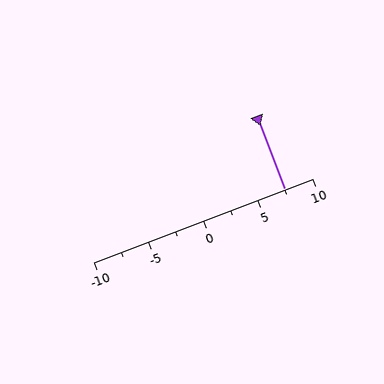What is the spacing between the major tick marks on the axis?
The major ticks are spaced 5 apart.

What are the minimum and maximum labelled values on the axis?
The axis runs from -10 to 10.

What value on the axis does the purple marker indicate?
The marker indicates approximately 7.5.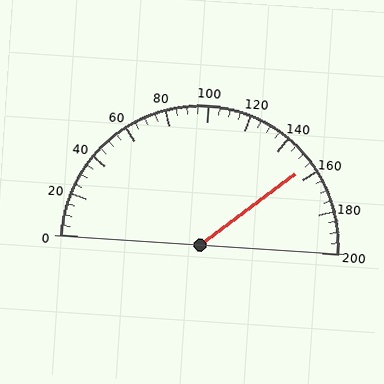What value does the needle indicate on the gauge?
The needle indicates approximately 155.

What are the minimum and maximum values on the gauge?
The gauge ranges from 0 to 200.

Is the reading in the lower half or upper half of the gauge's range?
The reading is in the upper half of the range (0 to 200).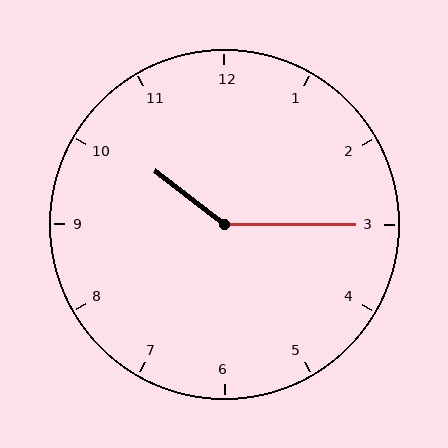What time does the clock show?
10:15.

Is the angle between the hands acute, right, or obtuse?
It is obtuse.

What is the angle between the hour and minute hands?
Approximately 142 degrees.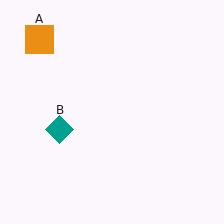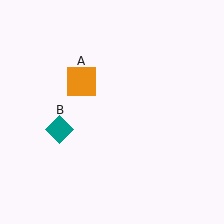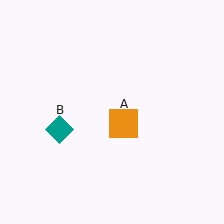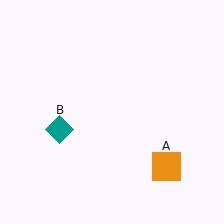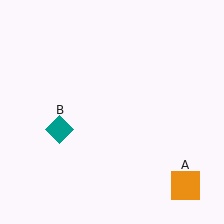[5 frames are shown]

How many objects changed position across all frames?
1 object changed position: orange square (object A).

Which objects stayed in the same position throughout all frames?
Teal diamond (object B) remained stationary.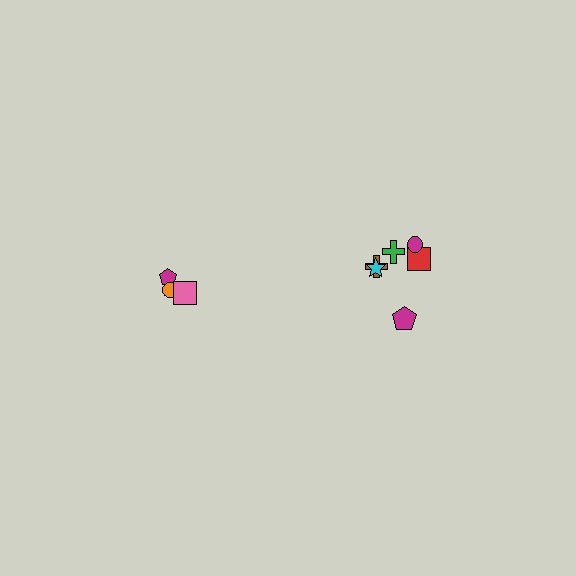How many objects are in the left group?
There are 3 objects.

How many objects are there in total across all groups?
There are 9 objects.